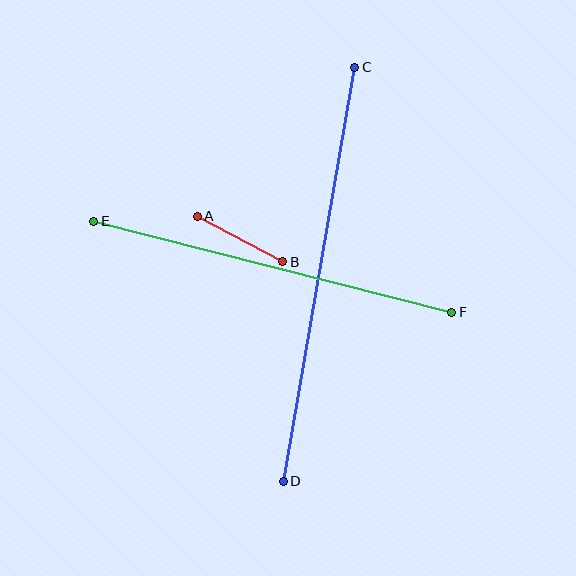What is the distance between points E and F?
The distance is approximately 370 pixels.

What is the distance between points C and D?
The distance is approximately 420 pixels.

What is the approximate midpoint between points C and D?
The midpoint is at approximately (319, 274) pixels.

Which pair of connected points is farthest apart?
Points C and D are farthest apart.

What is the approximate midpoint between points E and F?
The midpoint is at approximately (273, 267) pixels.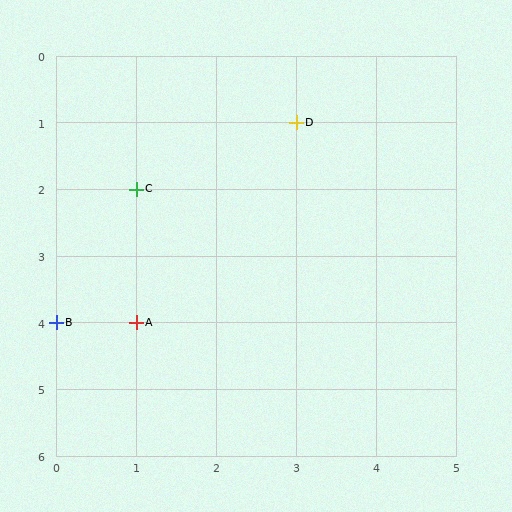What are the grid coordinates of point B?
Point B is at grid coordinates (0, 4).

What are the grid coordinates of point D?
Point D is at grid coordinates (3, 1).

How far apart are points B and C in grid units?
Points B and C are 1 column and 2 rows apart (about 2.2 grid units diagonally).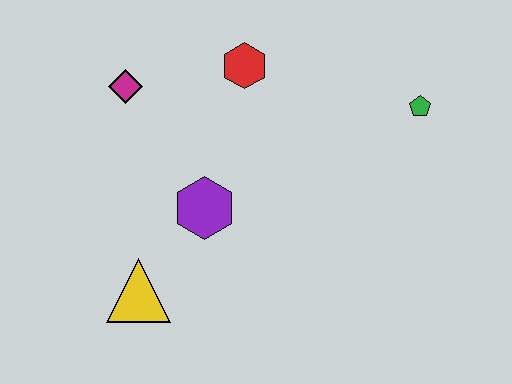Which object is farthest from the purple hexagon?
The green pentagon is farthest from the purple hexagon.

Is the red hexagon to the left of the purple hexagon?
No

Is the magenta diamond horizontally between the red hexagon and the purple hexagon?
No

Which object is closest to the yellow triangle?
The purple hexagon is closest to the yellow triangle.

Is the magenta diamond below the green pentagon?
No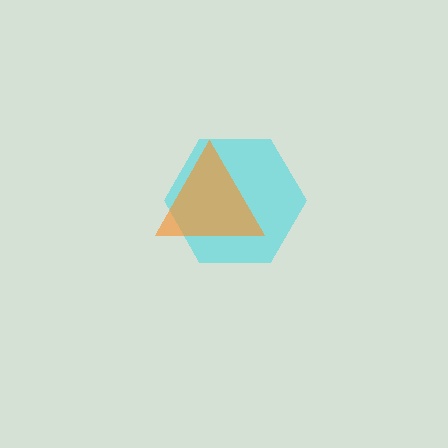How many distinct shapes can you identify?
There are 2 distinct shapes: a cyan hexagon, an orange triangle.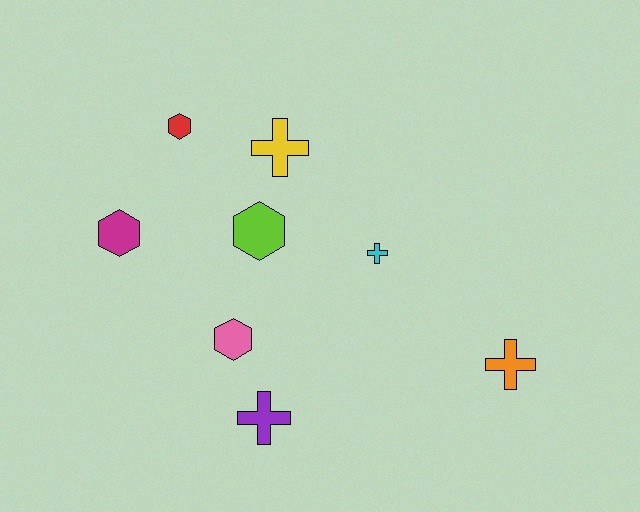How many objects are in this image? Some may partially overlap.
There are 8 objects.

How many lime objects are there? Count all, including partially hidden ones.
There is 1 lime object.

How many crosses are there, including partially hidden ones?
There are 4 crosses.